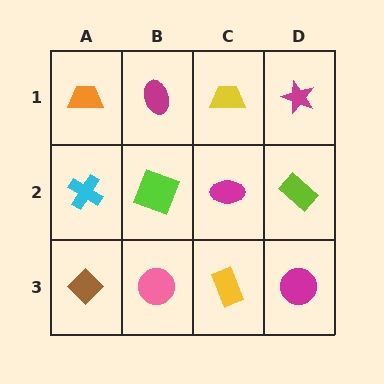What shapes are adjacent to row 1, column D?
A lime rectangle (row 2, column D), a yellow trapezoid (row 1, column C).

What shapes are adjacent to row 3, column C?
A magenta ellipse (row 2, column C), a pink circle (row 3, column B), a magenta circle (row 3, column D).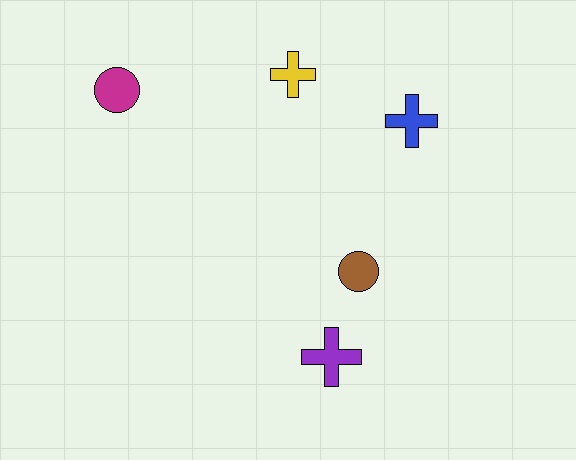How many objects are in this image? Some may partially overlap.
There are 5 objects.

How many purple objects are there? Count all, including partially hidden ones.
There is 1 purple object.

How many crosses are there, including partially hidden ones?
There are 3 crosses.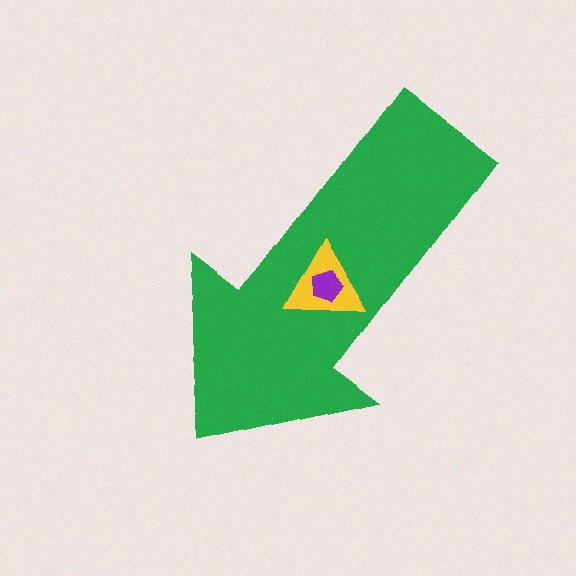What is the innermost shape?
The purple pentagon.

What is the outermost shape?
The green arrow.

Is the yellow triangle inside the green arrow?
Yes.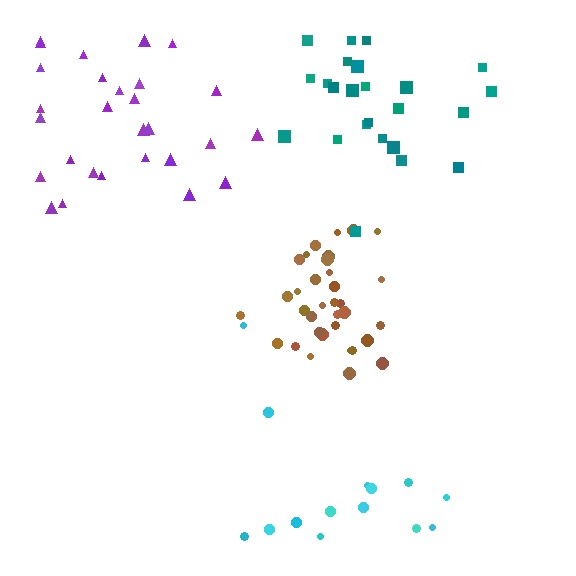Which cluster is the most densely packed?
Brown.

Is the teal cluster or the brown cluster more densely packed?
Brown.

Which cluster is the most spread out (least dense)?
Cyan.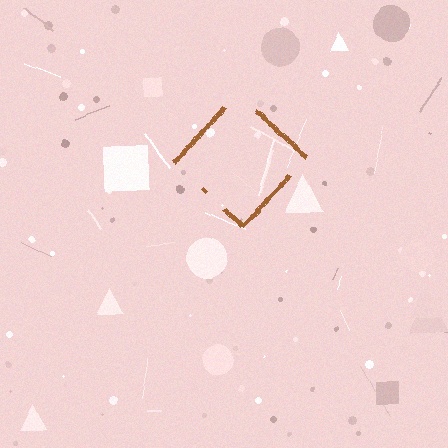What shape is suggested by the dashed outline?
The dashed outline suggests a diamond.